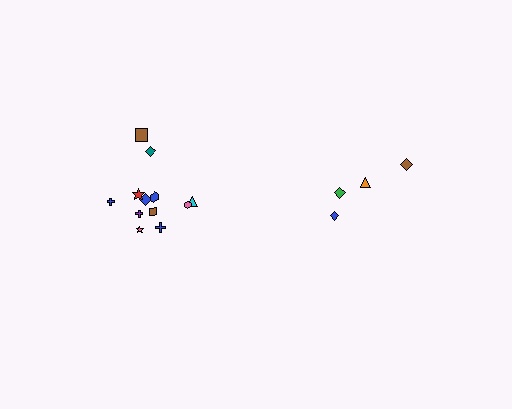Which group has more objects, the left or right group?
The left group.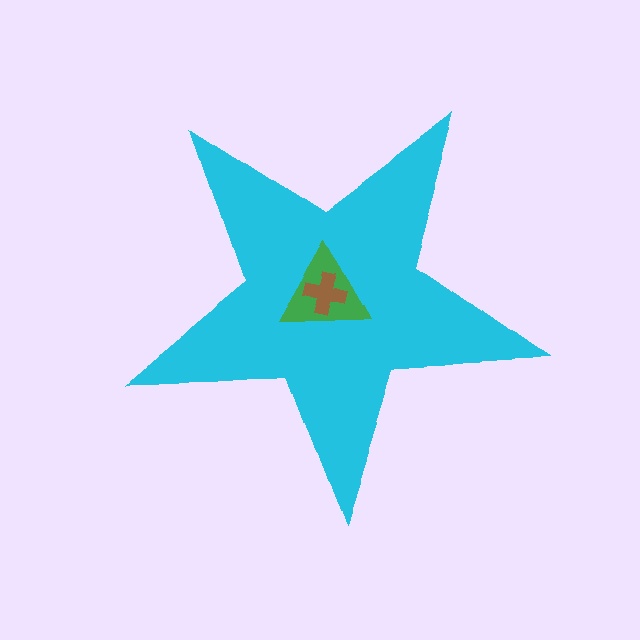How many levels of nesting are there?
3.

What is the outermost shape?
The cyan star.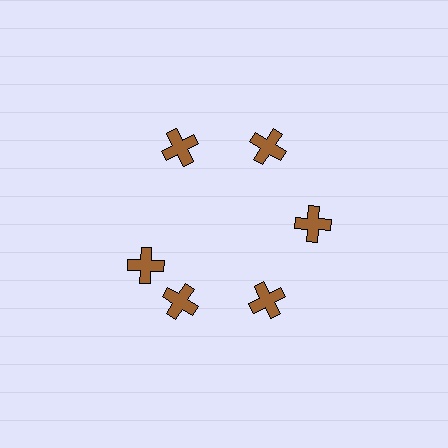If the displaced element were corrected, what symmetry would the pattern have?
It would have 6-fold rotational symmetry — the pattern would map onto itself every 60 degrees.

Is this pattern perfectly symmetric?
No. The 6 brown crosses are arranged in a ring, but one element near the 9 o'clock position is rotated out of alignment along the ring, breaking the 6-fold rotational symmetry.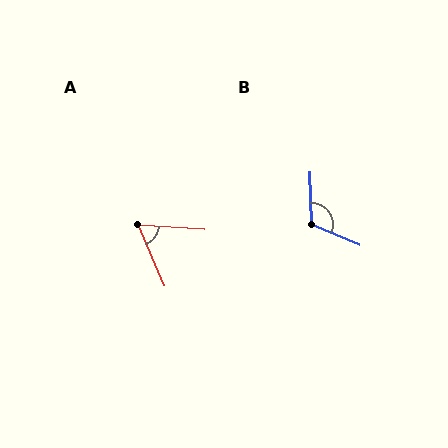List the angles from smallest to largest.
A (63°), B (115°).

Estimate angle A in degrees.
Approximately 63 degrees.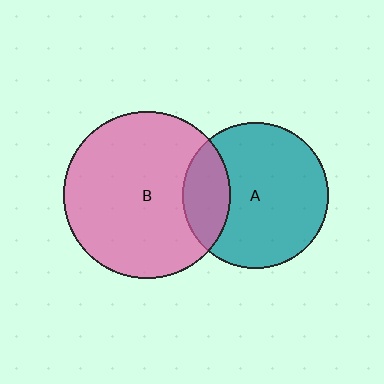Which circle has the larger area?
Circle B (pink).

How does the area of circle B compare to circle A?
Approximately 1.3 times.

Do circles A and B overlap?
Yes.